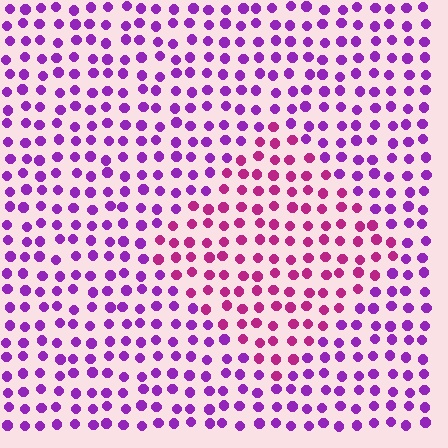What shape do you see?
I see a diamond.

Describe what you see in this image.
The image is filled with small purple elements in a uniform arrangement. A diamond-shaped region is visible where the elements are tinted to a slightly different hue, forming a subtle color boundary.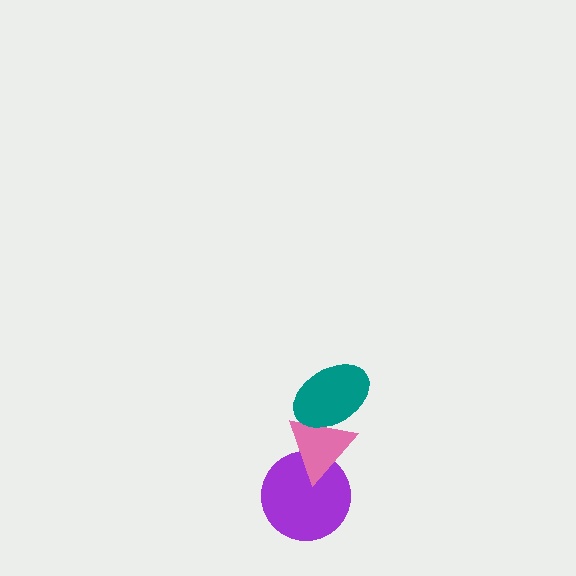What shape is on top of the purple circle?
The pink triangle is on top of the purple circle.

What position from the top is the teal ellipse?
The teal ellipse is 1st from the top.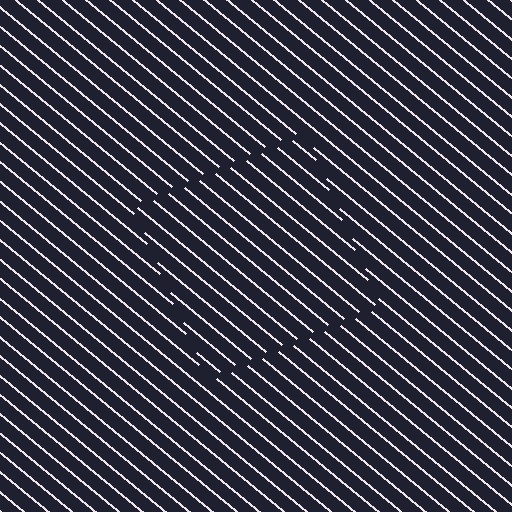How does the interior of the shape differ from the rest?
The interior of the shape contains the same grating, shifted by half a period — the contour is defined by the phase discontinuity where line-ends from the inner and outer gratings abut.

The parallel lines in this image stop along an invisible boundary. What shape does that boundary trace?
An illusory square. The interior of the shape contains the same grating, shifted by half a period — the contour is defined by the phase discontinuity where line-ends from the inner and outer gratings abut.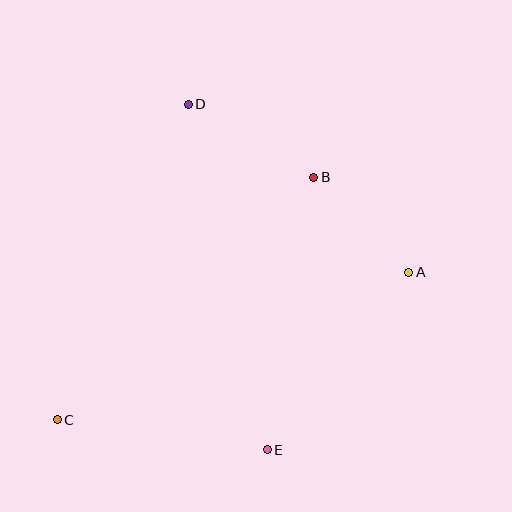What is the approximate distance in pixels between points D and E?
The distance between D and E is approximately 354 pixels.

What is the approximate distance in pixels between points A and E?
The distance between A and E is approximately 227 pixels.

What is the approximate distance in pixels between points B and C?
The distance between B and C is approximately 353 pixels.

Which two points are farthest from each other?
Points A and C are farthest from each other.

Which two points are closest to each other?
Points A and B are closest to each other.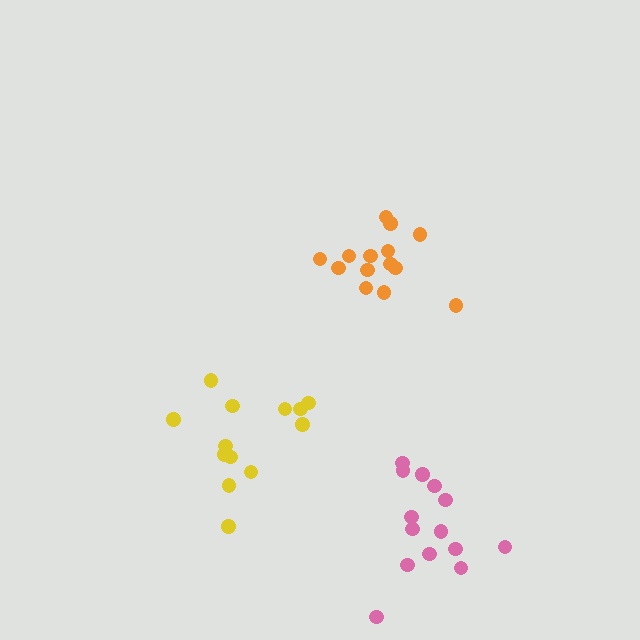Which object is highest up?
The orange cluster is topmost.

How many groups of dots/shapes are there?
There are 3 groups.